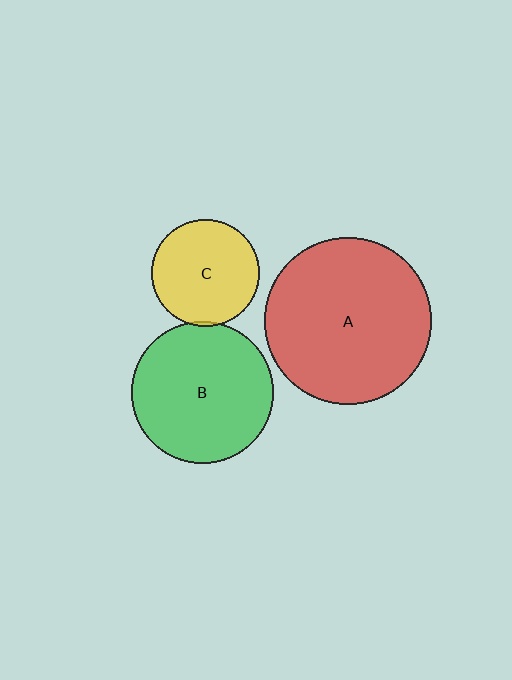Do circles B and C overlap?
Yes.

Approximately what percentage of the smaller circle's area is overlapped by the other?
Approximately 5%.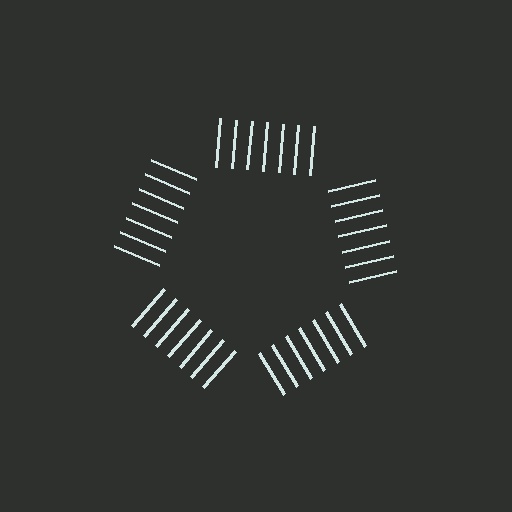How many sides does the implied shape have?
5 sides — the line-ends trace a pentagon.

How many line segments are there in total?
35 — 7 along each of the 5 edges.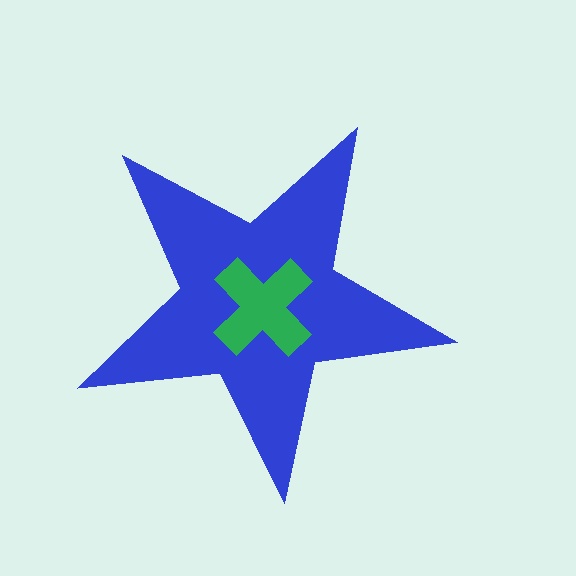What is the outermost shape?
The blue star.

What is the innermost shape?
The green cross.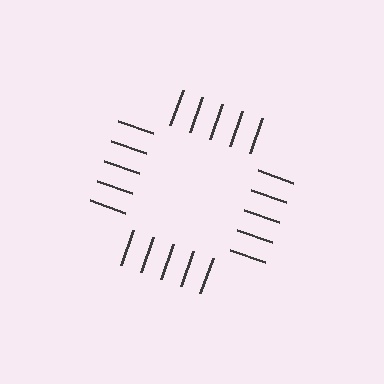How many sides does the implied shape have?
4 sides — the line-ends trace a square.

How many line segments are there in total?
20 — 5 along each of the 4 edges.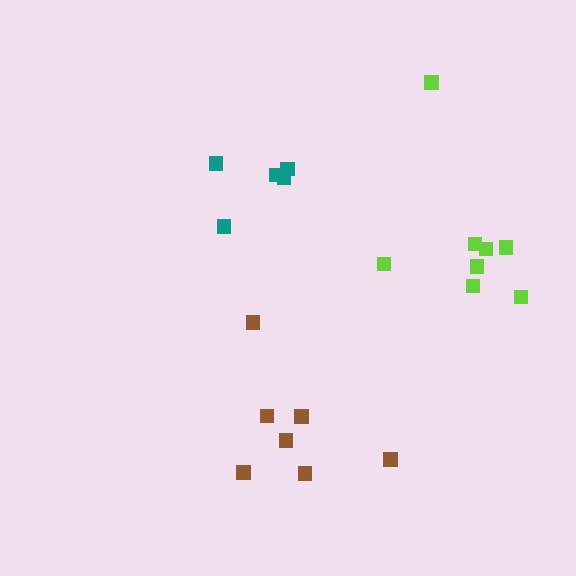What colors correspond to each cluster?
The clusters are colored: lime, brown, teal.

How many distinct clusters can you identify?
There are 3 distinct clusters.